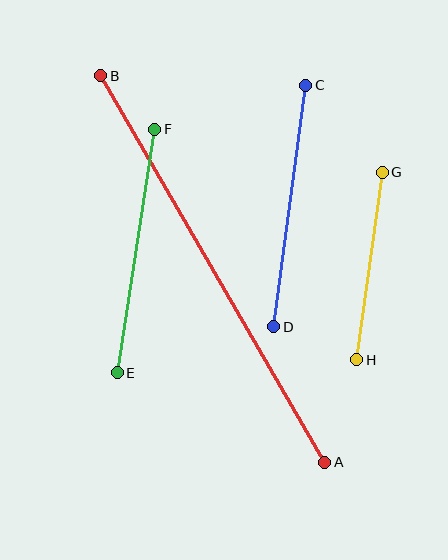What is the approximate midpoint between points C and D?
The midpoint is at approximately (290, 206) pixels.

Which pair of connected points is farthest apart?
Points A and B are farthest apart.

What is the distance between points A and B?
The distance is approximately 446 pixels.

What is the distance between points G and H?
The distance is approximately 189 pixels.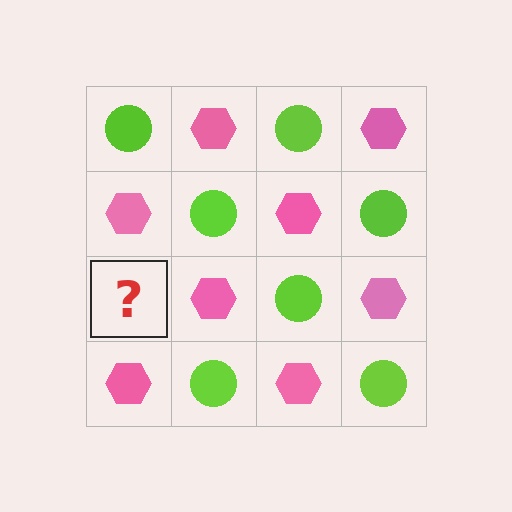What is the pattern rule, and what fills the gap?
The rule is that it alternates lime circle and pink hexagon in a checkerboard pattern. The gap should be filled with a lime circle.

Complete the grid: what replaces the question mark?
The question mark should be replaced with a lime circle.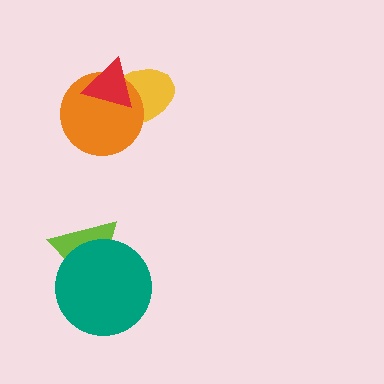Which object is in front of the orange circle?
The red triangle is in front of the orange circle.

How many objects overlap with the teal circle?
1 object overlaps with the teal circle.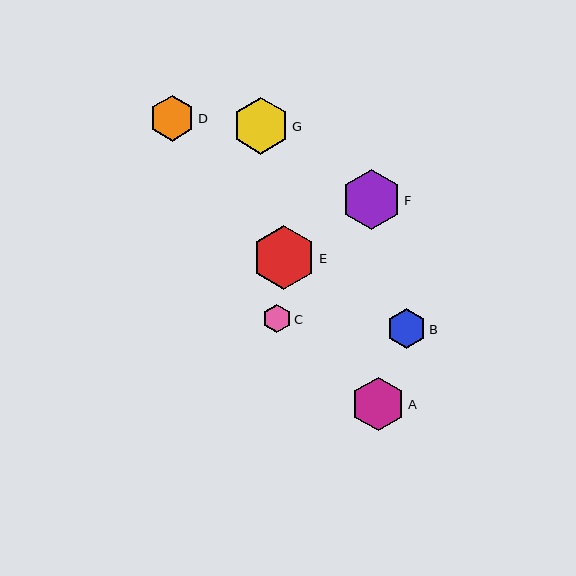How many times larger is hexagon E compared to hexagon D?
Hexagon E is approximately 1.4 times the size of hexagon D.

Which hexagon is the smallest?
Hexagon C is the smallest with a size of approximately 28 pixels.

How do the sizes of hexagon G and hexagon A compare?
Hexagon G and hexagon A are approximately the same size.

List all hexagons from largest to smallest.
From largest to smallest: E, F, G, A, D, B, C.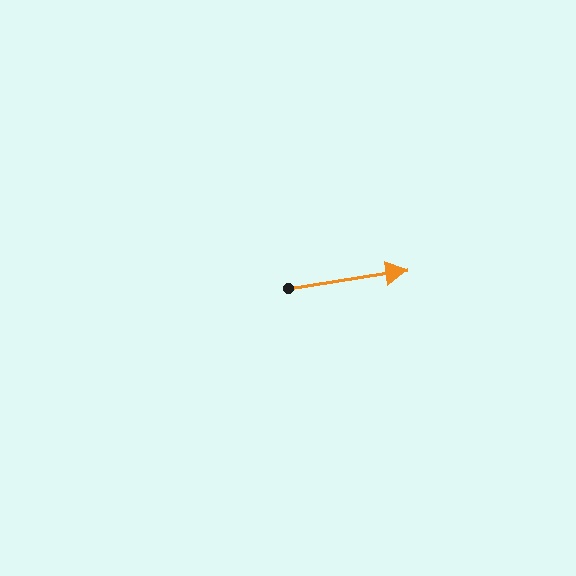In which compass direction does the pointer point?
East.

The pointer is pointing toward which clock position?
Roughly 3 o'clock.